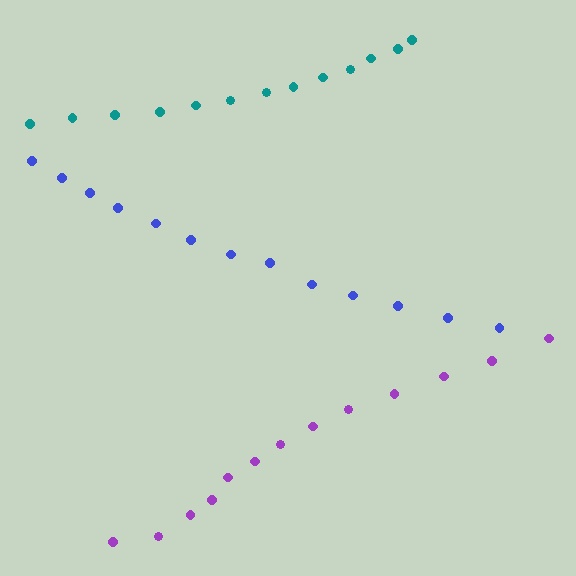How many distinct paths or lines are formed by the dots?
There are 3 distinct paths.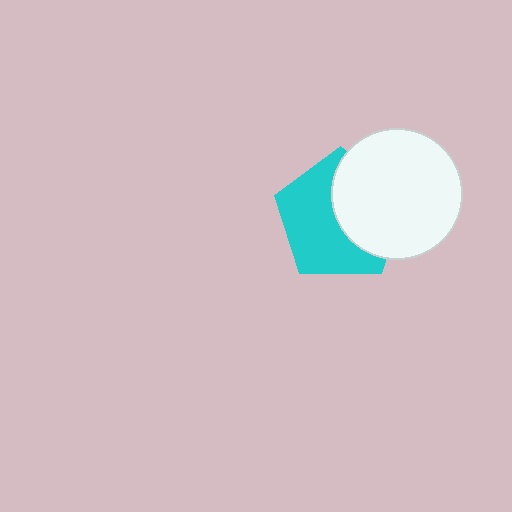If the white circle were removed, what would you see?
You would see the complete cyan pentagon.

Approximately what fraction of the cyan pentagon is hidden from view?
Roughly 44% of the cyan pentagon is hidden behind the white circle.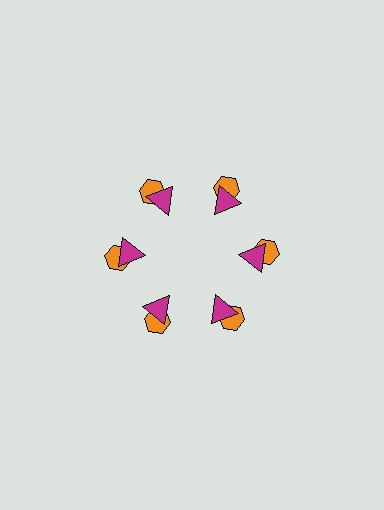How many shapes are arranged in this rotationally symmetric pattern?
There are 12 shapes, arranged in 6 groups of 2.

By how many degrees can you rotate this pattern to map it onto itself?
The pattern maps onto itself every 60 degrees of rotation.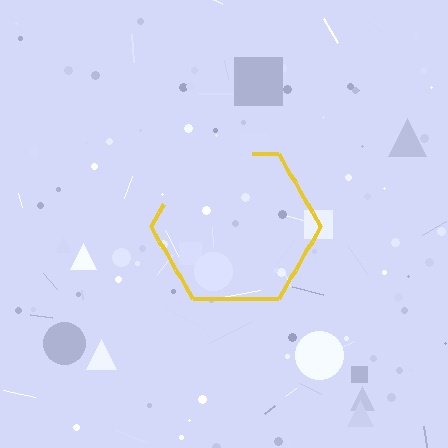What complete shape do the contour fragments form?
The contour fragments form a hexagon.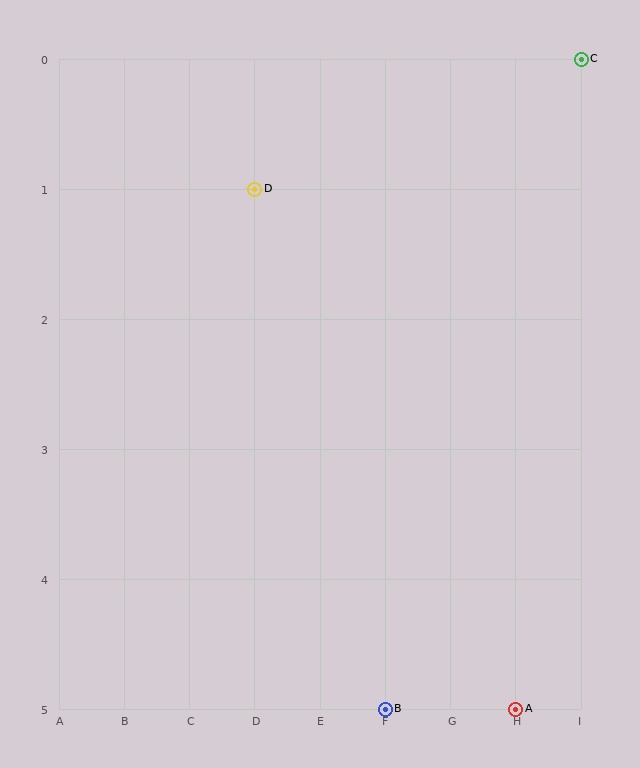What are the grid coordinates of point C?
Point C is at grid coordinates (I, 0).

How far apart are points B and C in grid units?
Points B and C are 3 columns and 5 rows apart (about 5.8 grid units diagonally).